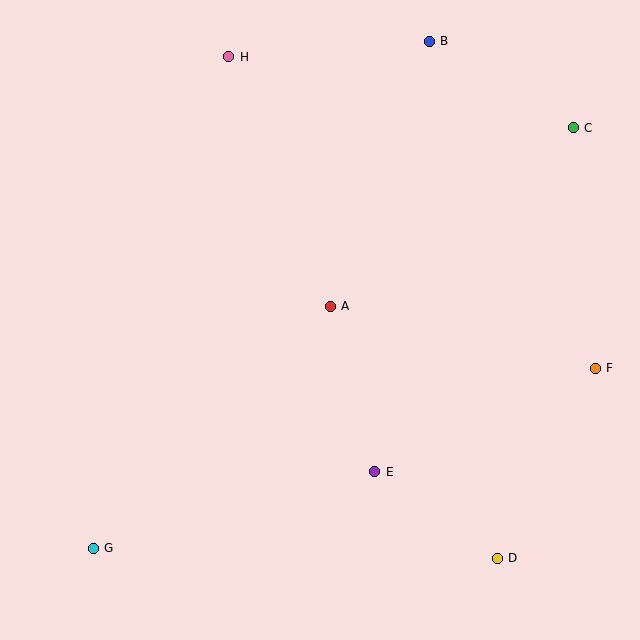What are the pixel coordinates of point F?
Point F is at (595, 368).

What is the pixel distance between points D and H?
The distance between D and H is 569 pixels.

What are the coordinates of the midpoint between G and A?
The midpoint between G and A is at (212, 427).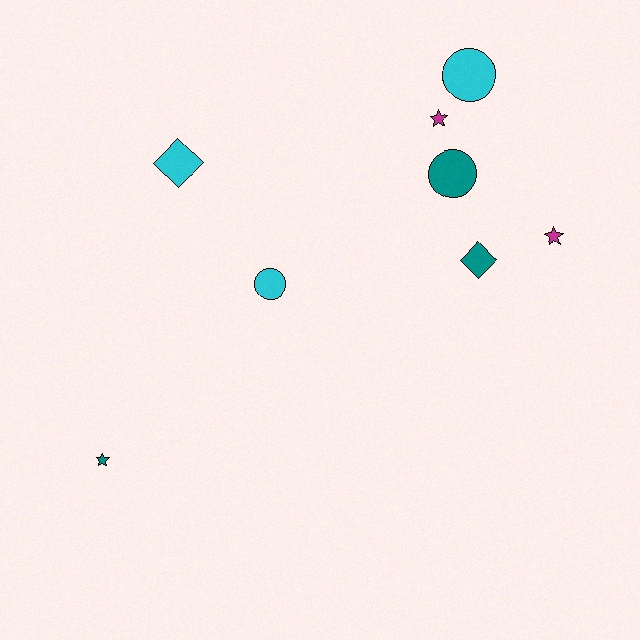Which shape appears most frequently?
Circle, with 3 objects.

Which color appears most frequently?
Cyan, with 3 objects.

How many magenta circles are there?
There are no magenta circles.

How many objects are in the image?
There are 8 objects.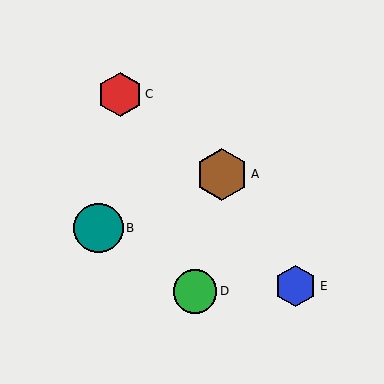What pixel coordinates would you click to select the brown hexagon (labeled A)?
Click at (222, 174) to select the brown hexagon A.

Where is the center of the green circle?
The center of the green circle is at (195, 291).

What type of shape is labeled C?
Shape C is a red hexagon.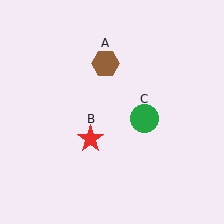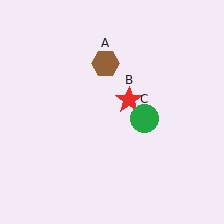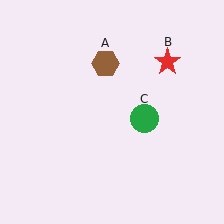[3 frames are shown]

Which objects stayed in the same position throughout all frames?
Brown hexagon (object A) and green circle (object C) remained stationary.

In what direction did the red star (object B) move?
The red star (object B) moved up and to the right.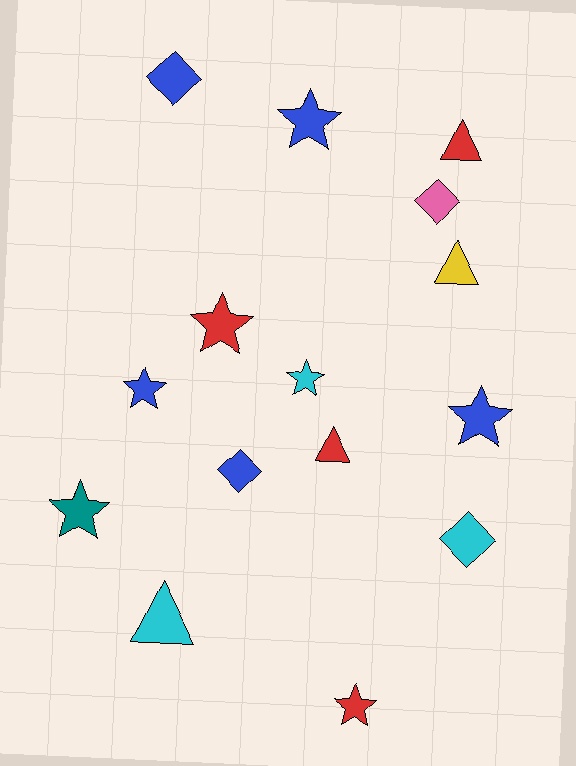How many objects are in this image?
There are 15 objects.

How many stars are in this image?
There are 7 stars.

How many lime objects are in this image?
There are no lime objects.